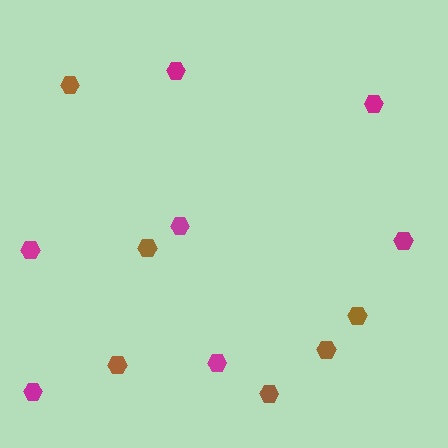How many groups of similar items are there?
There are 2 groups: one group of magenta hexagons (7) and one group of brown hexagons (6).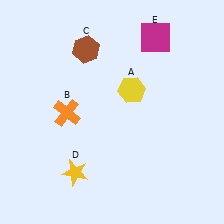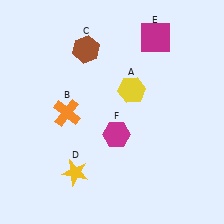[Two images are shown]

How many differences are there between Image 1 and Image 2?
There is 1 difference between the two images.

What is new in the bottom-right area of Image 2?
A magenta hexagon (F) was added in the bottom-right area of Image 2.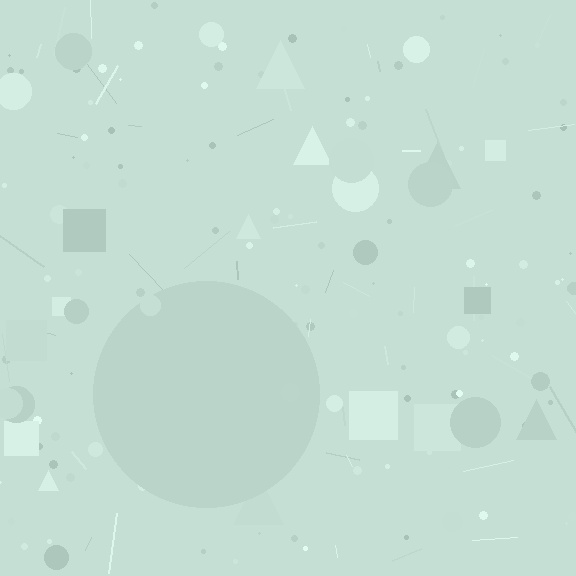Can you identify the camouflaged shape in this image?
The camouflaged shape is a circle.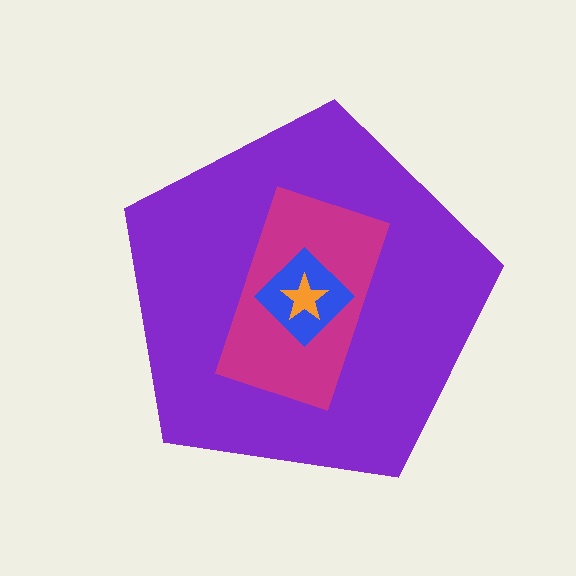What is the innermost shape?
The orange star.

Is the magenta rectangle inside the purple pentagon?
Yes.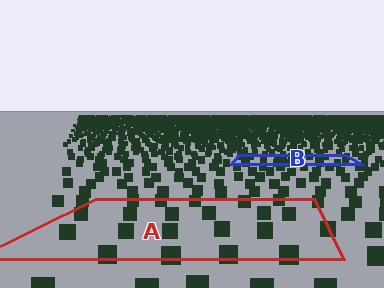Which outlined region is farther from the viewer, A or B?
Region B is farther from the viewer — the texture elements inside it appear smaller and more densely packed.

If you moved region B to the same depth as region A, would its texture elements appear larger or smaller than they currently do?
They would appear larger. At a closer depth, the same texture elements are projected at a bigger on-screen size.